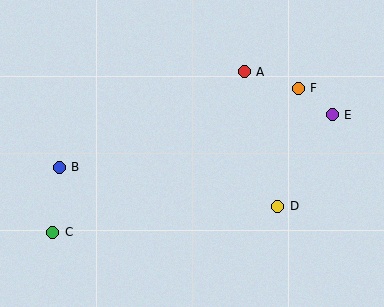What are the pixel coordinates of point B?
Point B is at (59, 167).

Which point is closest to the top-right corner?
Point F is closest to the top-right corner.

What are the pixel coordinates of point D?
Point D is at (278, 206).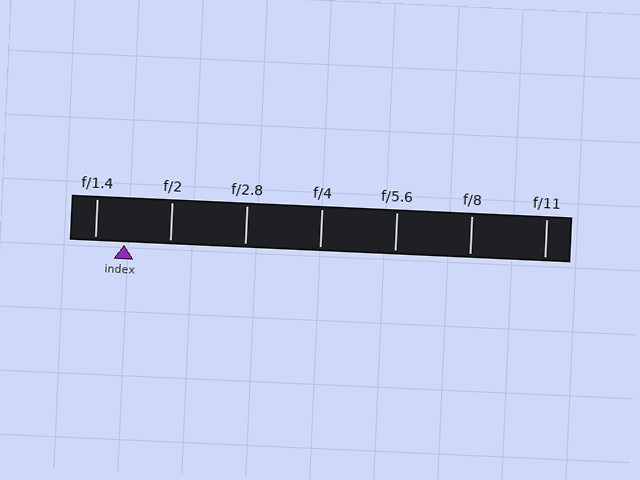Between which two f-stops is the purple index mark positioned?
The index mark is between f/1.4 and f/2.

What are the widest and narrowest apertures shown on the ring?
The widest aperture shown is f/1.4 and the narrowest is f/11.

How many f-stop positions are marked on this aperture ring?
There are 7 f-stop positions marked.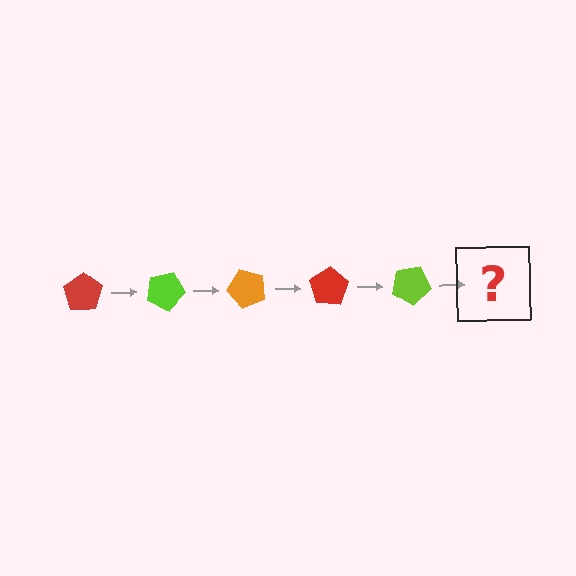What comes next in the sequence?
The next element should be an orange pentagon, rotated 125 degrees from the start.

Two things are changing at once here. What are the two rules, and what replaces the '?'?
The two rules are that it rotates 25 degrees each step and the color cycles through red, lime, and orange. The '?' should be an orange pentagon, rotated 125 degrees from the start.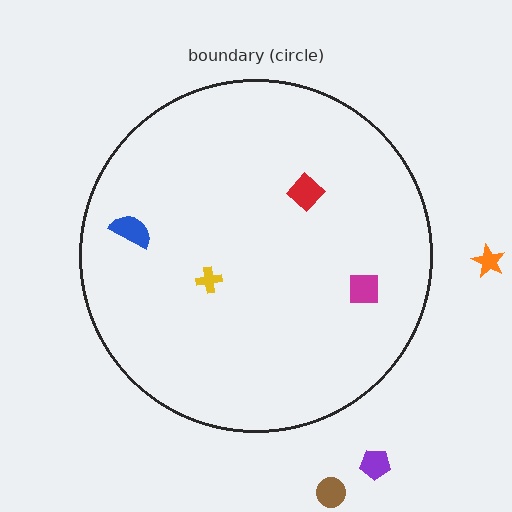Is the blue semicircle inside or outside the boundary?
Inside.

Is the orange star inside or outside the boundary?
Outside.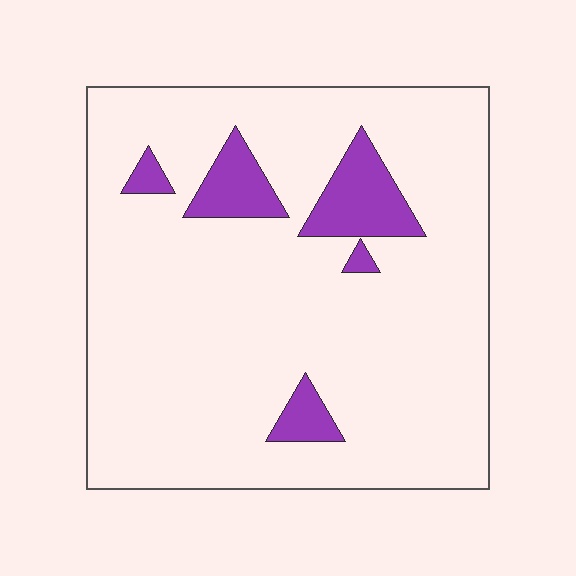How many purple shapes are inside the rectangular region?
5.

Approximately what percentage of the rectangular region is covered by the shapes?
Approximately 10%.